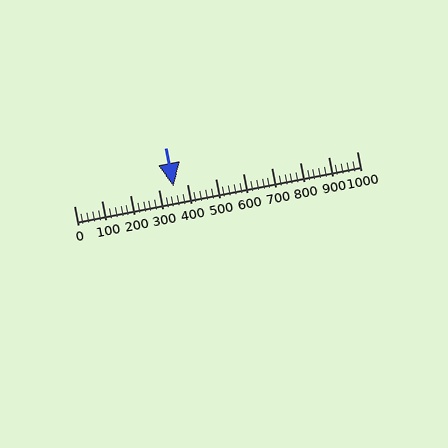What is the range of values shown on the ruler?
The ruler shows values from 0 to 1000.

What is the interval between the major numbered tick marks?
The major tick marks are spaced 100 units apart.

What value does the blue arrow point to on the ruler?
The blue arrow points to approximately 351.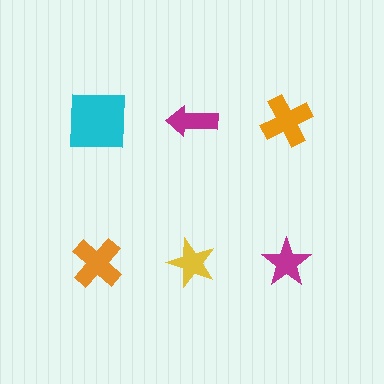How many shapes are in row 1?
3 shapes.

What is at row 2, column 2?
A yellow star.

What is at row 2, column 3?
A magenta star.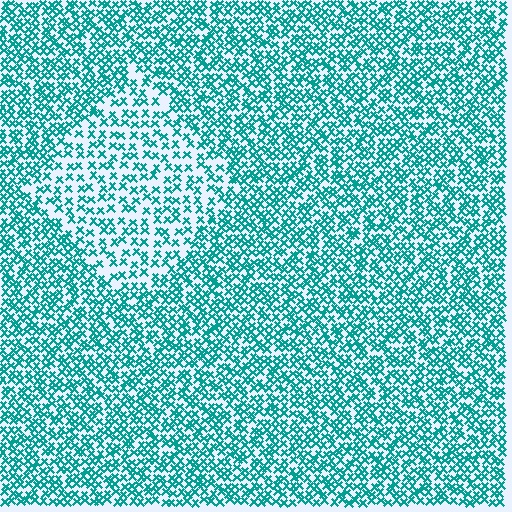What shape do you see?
I see a diamond.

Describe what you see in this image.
The image contains small teal elements arranged at two different densities. A diamond-shaped region is visible where the elements are less densely packed than the surrounding area.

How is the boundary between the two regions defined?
The boundary is defined by a change in element density (approximately 1.8x ratio). All elements are the same color, size, and shape.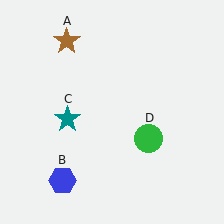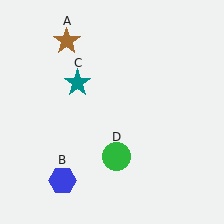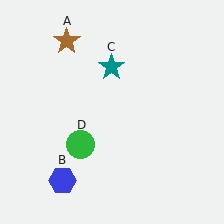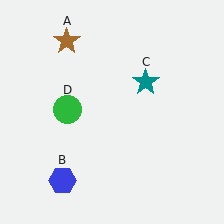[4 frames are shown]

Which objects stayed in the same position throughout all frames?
Brown star (object A) and blue hexagon (object B) remained stationary.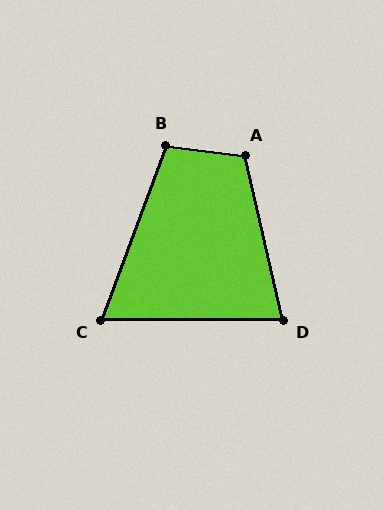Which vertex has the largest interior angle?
A, at approximately 111 degrees.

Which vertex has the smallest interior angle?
C, at approximately 69 degrees.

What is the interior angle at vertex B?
Approximately 103 degrees (obtuse).